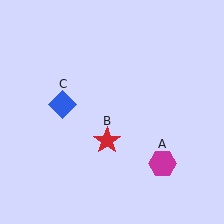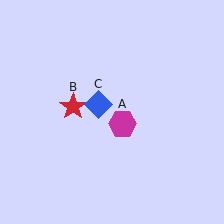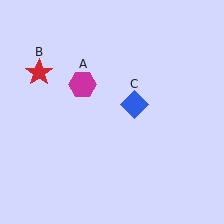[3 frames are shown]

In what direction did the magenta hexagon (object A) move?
The magenta hexagon (object A) moved up and to the left.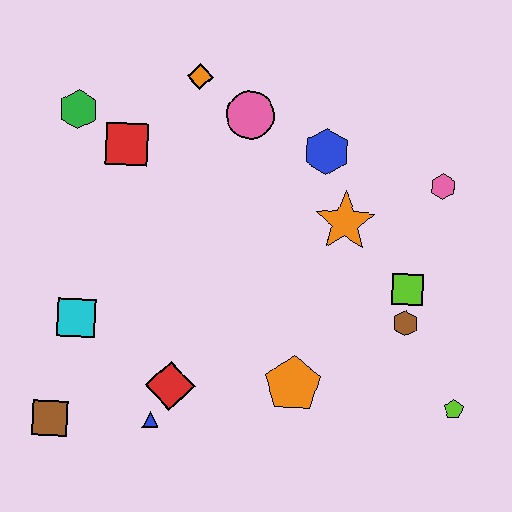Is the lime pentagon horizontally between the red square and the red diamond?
No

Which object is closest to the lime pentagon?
The brown hexagon is closest to the lime pentagon.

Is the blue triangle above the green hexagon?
No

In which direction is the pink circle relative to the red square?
The pink circle is to the right of the red square.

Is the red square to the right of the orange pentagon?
No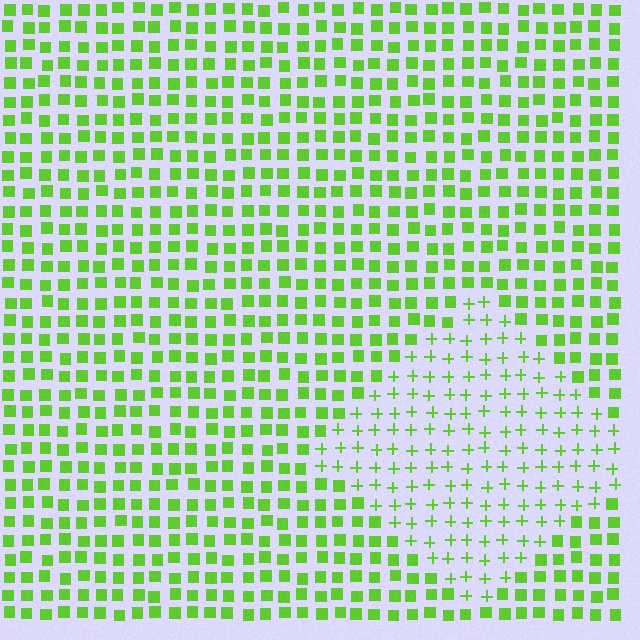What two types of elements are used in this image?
The image uses plus signs inside the diamond region and squares outside it.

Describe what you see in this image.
The image is filled with small lime elements arranged in a uniform grid. A diamond-shaped region contains plus signs, while the surrounding area contains squares. The boundary is defined purely by the change in element shape.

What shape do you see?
I see a diamond.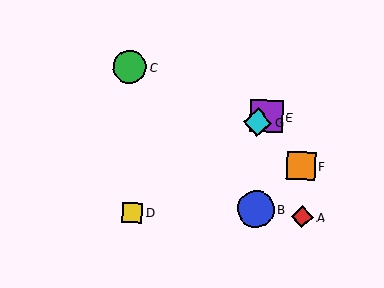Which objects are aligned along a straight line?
Objects D, E, G are aligned along a straight line.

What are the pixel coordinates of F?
Object F is at (301, 166).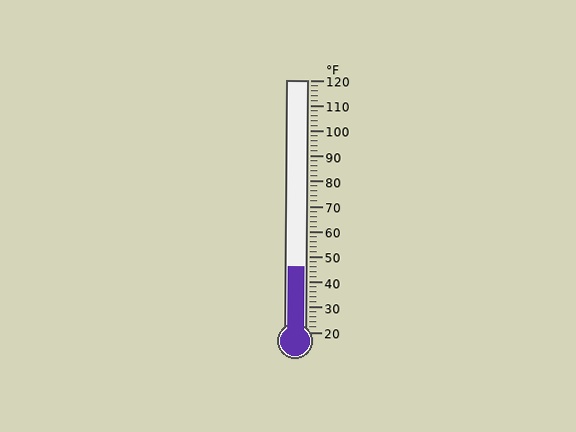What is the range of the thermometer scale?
The thermometer scale ranges from 20°F to 120°F.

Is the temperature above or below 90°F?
The temperature is below 90°F.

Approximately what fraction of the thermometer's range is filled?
The thermometer is filled to approximately 25% of its range.